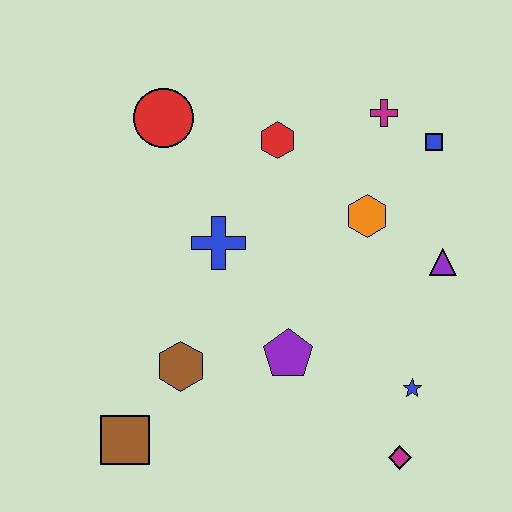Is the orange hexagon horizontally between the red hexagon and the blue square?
Yes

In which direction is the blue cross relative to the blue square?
The blue cross is to the left of the blue square.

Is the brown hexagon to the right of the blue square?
No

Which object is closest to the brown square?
The brown hexagon is closest to the brown square.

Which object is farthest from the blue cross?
The magenta diamond is farthest from the blue cross.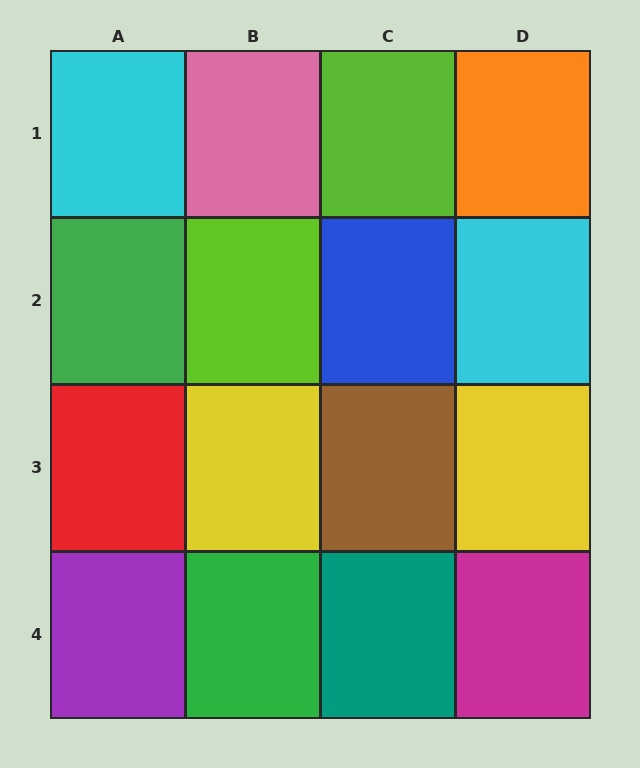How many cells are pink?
1 cell is pink.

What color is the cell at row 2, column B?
Lime.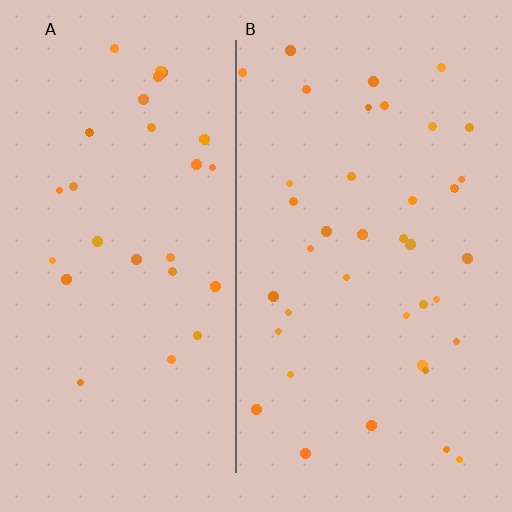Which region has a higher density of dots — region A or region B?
B (the right).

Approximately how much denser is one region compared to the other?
Approximately 1.4× — region B over region A.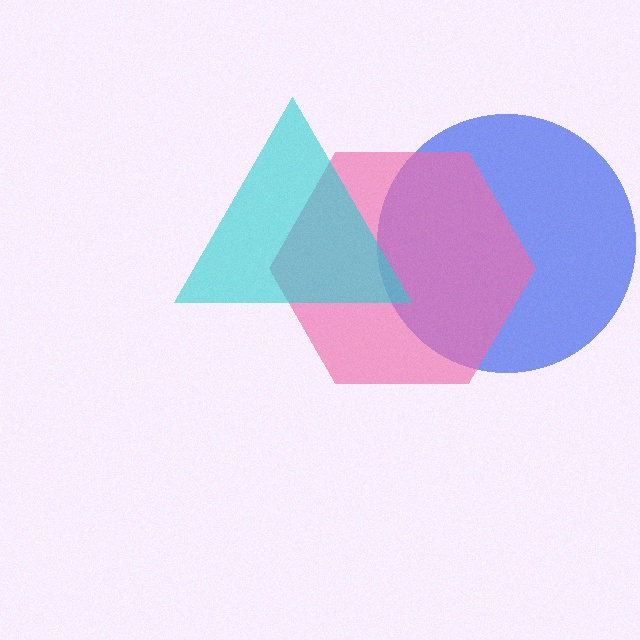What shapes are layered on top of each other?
The layered shapes are: a blue circle, a pink hexagon, a cyan triangle.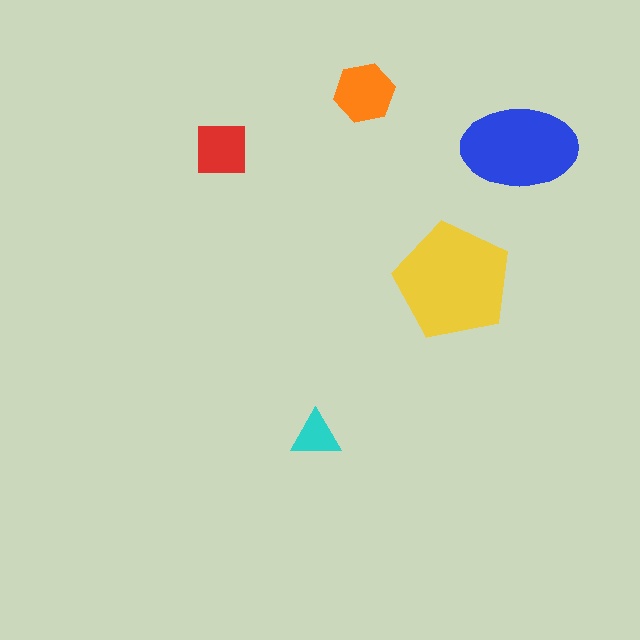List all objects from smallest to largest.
The cyan triangle, the red square, the orange hexagon, the blue ellipse, the yellow pentagon.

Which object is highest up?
The orange hexagon is topmost.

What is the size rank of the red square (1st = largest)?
4th.